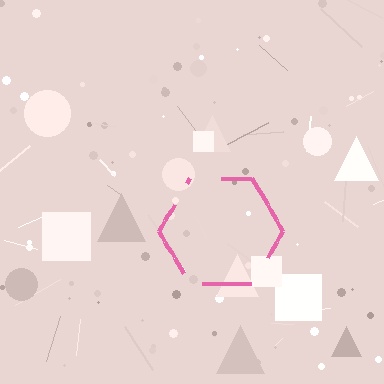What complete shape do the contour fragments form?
The contour fragments form a hexagon.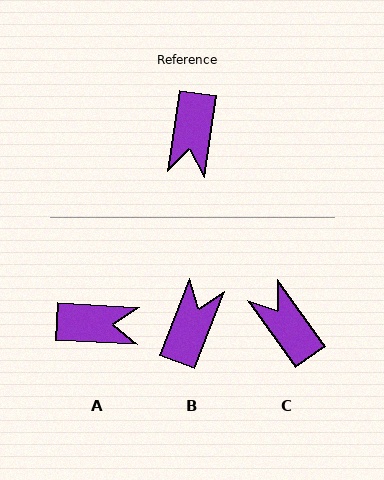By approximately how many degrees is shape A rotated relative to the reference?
Approximately 95 degrees counter-clockwise.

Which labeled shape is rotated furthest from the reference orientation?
B, about 167 degrees away.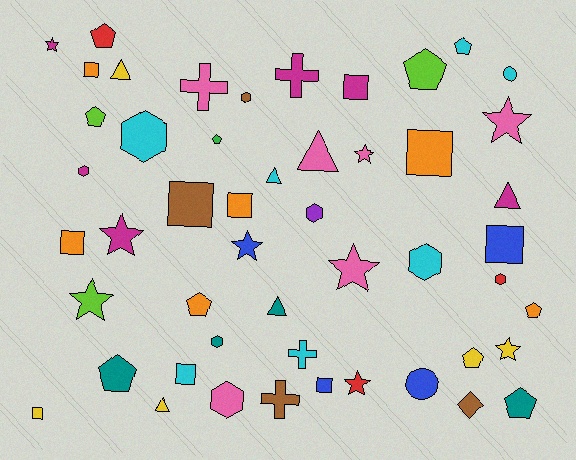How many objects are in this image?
There are 50 objects.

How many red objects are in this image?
There are 3 red objects.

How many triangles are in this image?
There are 6 triangles.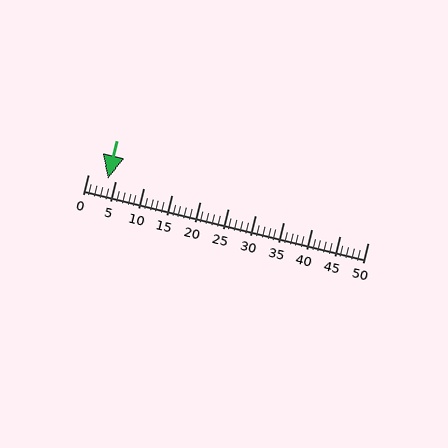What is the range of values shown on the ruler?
The ruler shows values from 0 to 50.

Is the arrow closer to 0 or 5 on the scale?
The arrow is closer to 5.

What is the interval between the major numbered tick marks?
The major tick marks are spaced 5 units apart.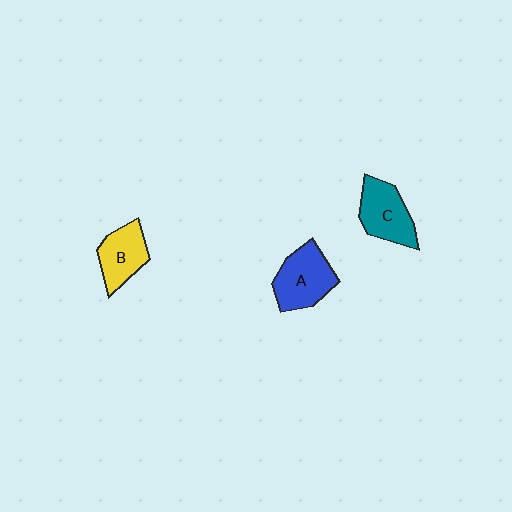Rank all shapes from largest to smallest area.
From largest to smallest: A (blue), C (teal), B (yellow).